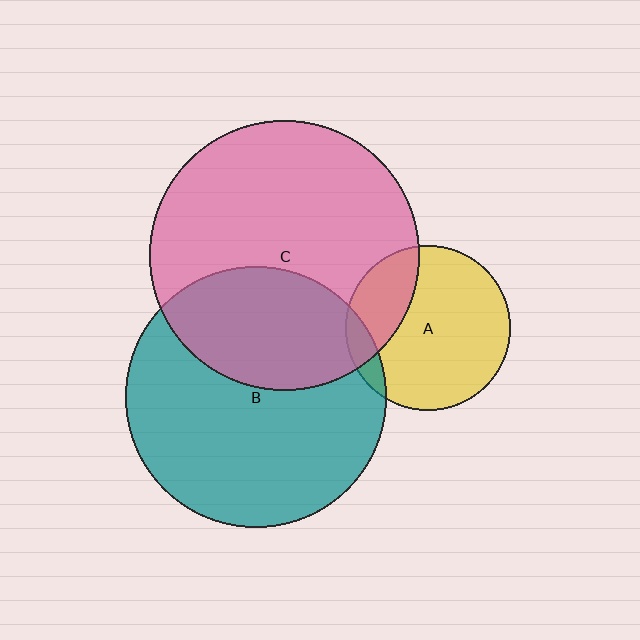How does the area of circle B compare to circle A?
Approximately 2.5 times.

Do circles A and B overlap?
Yes.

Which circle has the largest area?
Circle C (pink).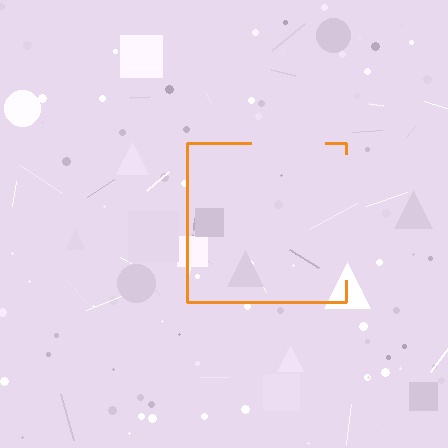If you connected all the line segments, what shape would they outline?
They would outline a square.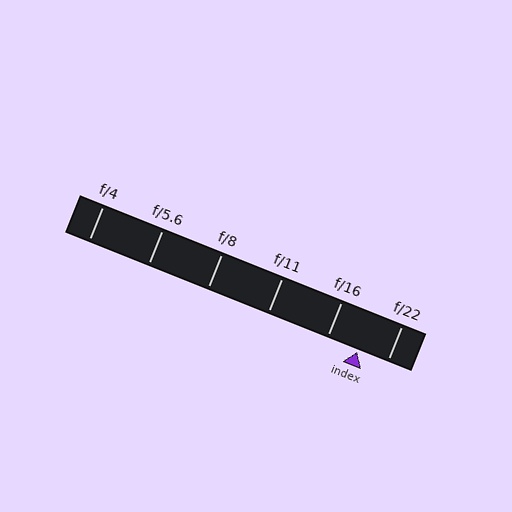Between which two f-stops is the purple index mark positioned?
The index mark is between f/16 and f/22.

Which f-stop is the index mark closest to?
The index mark is closest to f/22.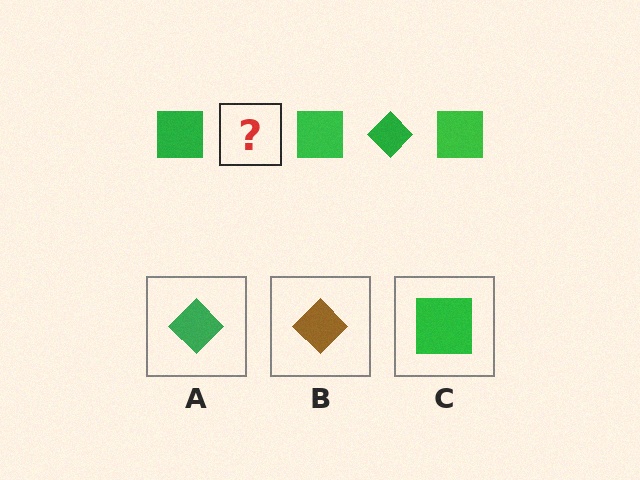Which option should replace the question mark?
Option A.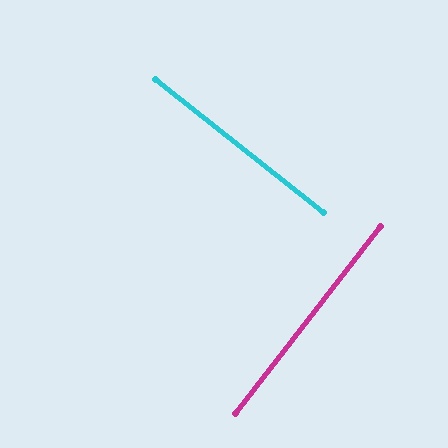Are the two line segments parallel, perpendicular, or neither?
Perpendicular — they meet at approximately 89°.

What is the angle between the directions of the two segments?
Approximately 89 degrees.